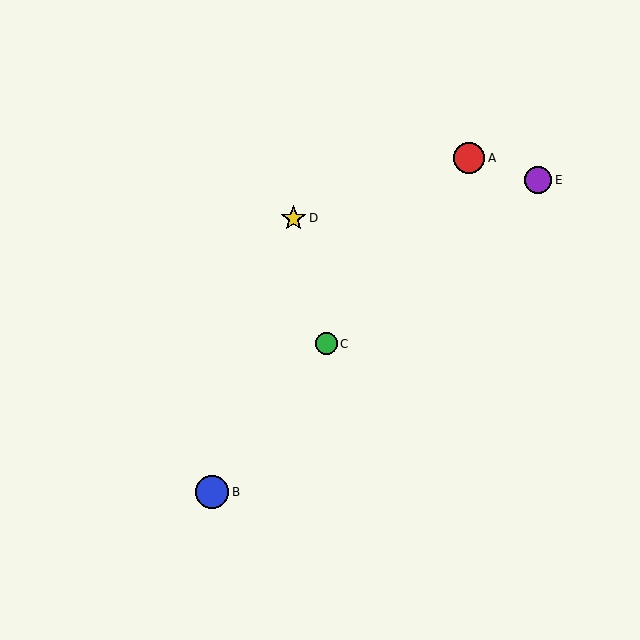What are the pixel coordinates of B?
Object B is at (212, 492).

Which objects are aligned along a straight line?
Objects A, B, C are aligned along a straight line.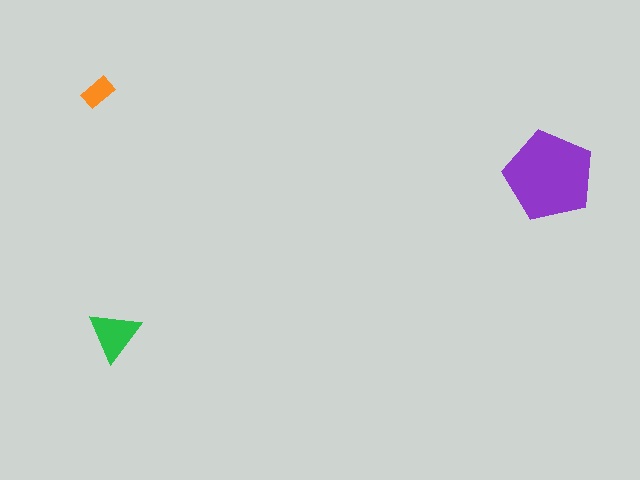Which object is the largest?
The purple pentagon.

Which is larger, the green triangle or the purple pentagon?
The purple pentagon.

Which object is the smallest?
The orange rectangle.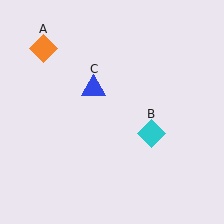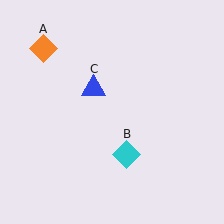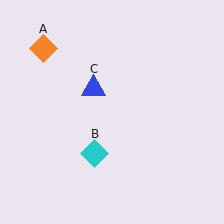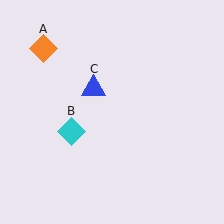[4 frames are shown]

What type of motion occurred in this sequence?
The cyan diamond (object B) rotated clockwise around the center of the scene.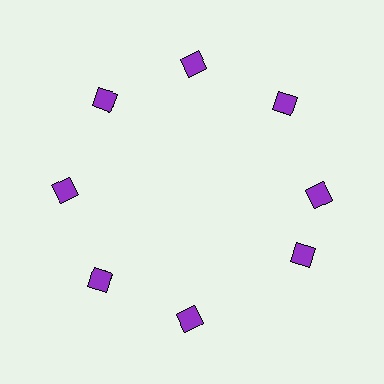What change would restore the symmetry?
The symmetry would be restored by rotating it back into even spacing with its neighbors so that all 8 diamonds sit at equal angles and equal distance from the center.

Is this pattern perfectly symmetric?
No. The 8 purple diamonds are arranged in a ring, but one element near the 4 o'clock position is rotated out of alignment along the ring, breaking the 8-fold rotational symmetry.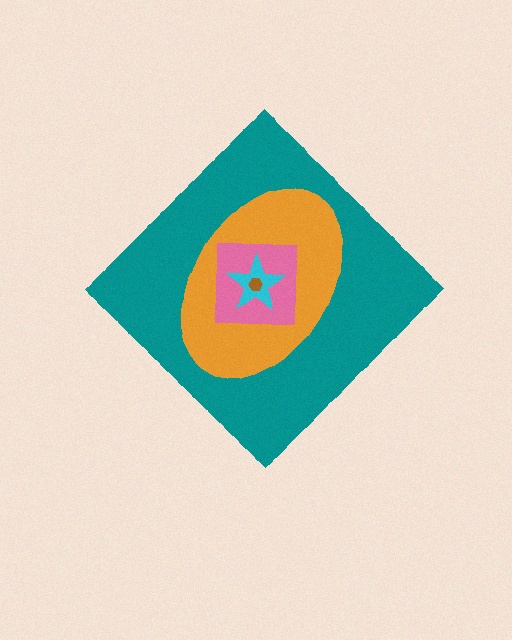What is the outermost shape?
The teal diamond.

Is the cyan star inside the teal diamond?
Yes.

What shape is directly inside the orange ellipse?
The pink square.